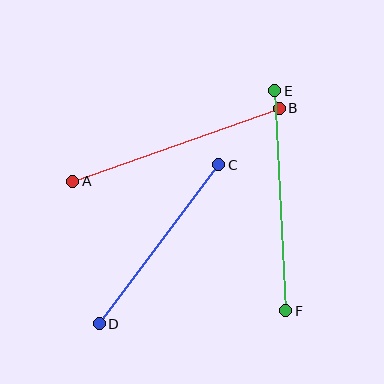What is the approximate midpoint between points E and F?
The midpoint is at approximately (280, 201) pixels.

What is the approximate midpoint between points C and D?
The midpoint is at approximately (159, 244) pixels.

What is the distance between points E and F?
The distance is approximately 220 pixels.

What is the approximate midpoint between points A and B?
The midpoint is at approximately (176, 145) pixels.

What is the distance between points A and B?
The distance is approximately 219 pixels.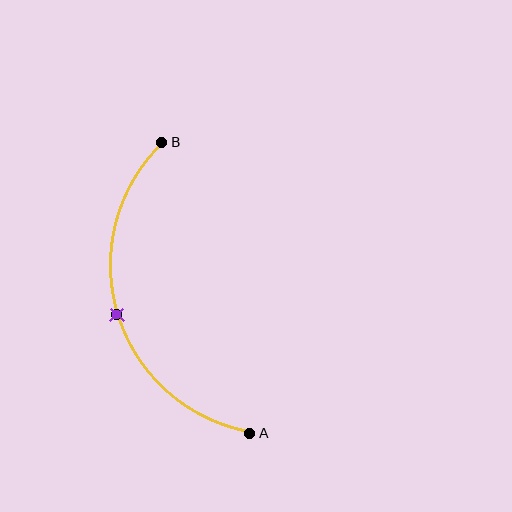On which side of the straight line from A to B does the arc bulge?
The arc bulges to the left of the straight line connecting A and B.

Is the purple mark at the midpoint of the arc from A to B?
Yes. The purple mark lies on the arc at equal arc-length from both A and B — it is the arc midpoint.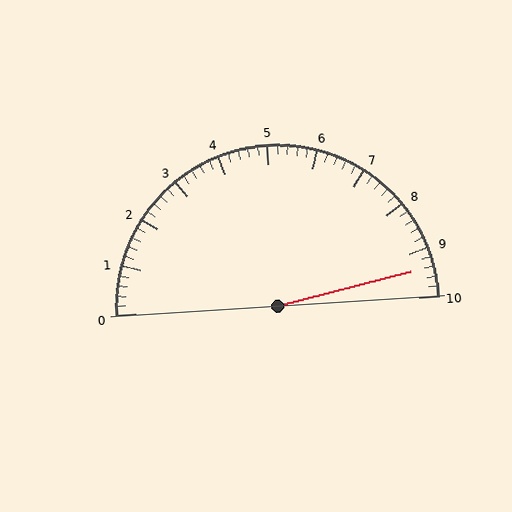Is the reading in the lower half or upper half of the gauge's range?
The reading is in the upper half of the range (0 to 10).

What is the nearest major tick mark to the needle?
The nearest major tick mark is 9.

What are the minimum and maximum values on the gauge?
The gauge ranges from 0 to 10.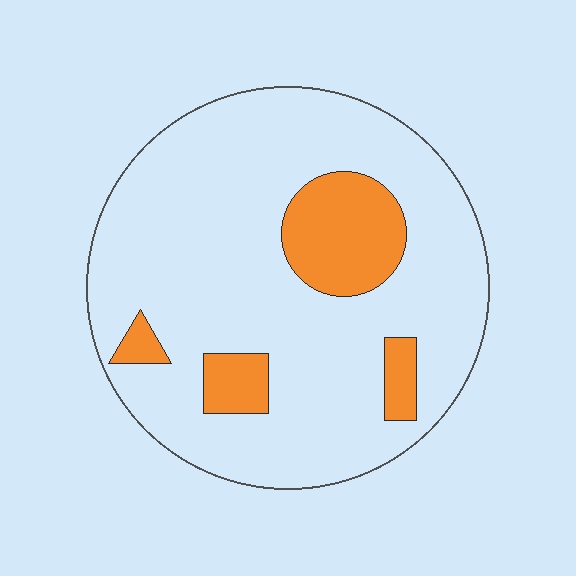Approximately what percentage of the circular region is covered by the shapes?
Approximately 15%.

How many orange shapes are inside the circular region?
4.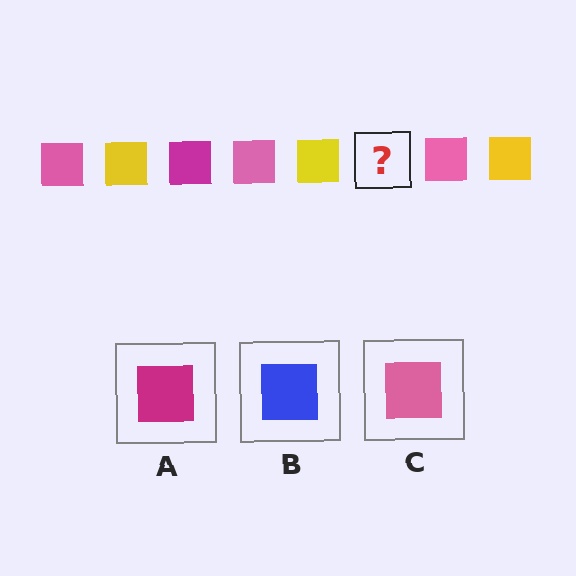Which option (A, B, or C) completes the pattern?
A.